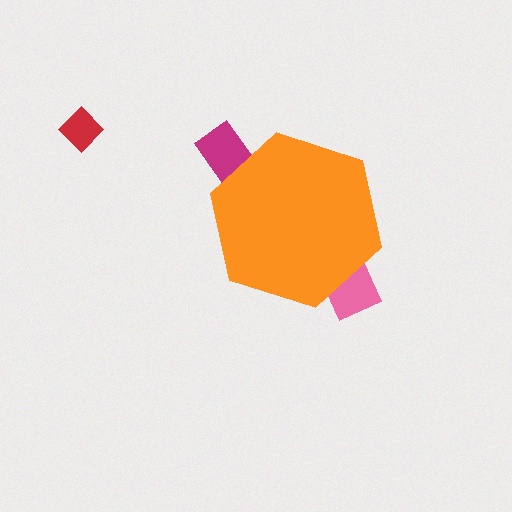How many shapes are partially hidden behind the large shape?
2 shapes are partially hidden.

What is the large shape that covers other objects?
An orange hexagon.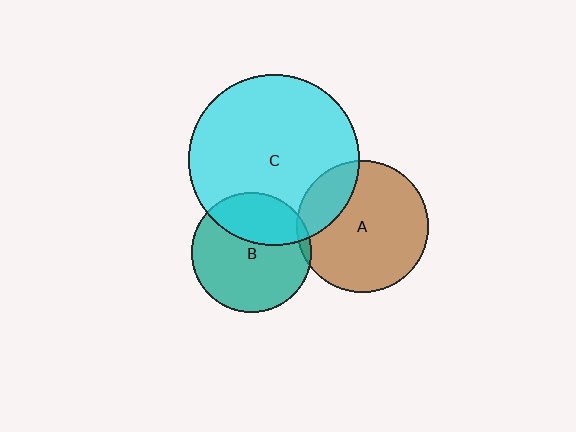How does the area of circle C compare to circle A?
Approximately 1.7 times.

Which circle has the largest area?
Circle C (cyan).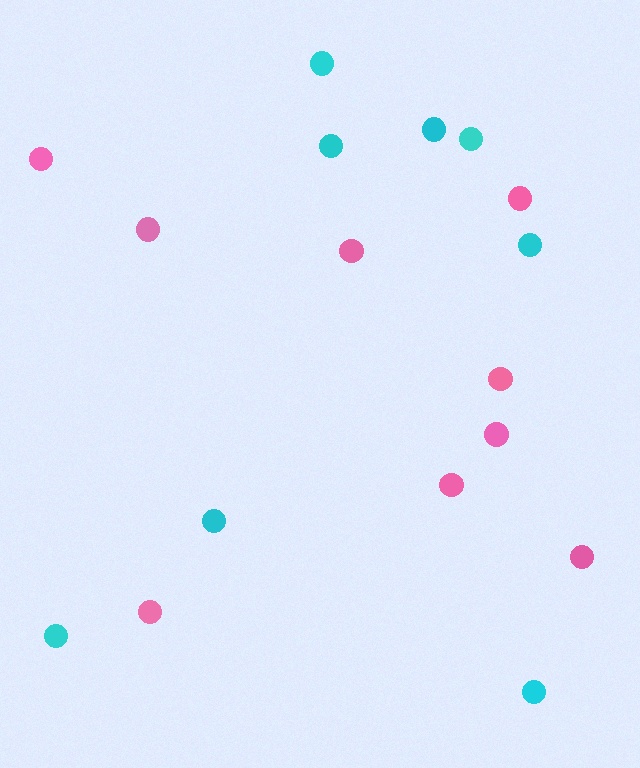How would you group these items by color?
There are 2 groups: one group of cyan circles (8) and one group of pink circles (9).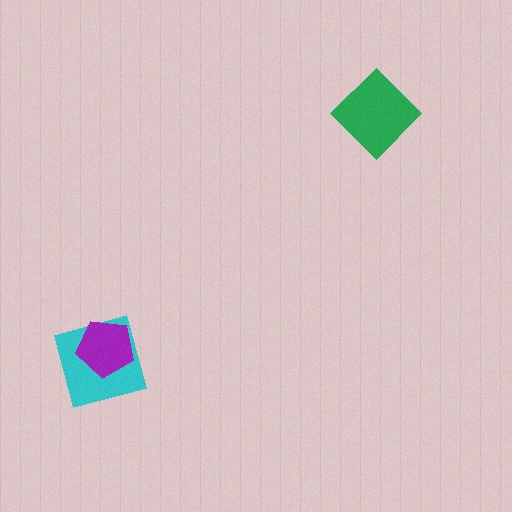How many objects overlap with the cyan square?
1 object overlaps with the cyan square.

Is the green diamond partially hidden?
No, no other shape covers it.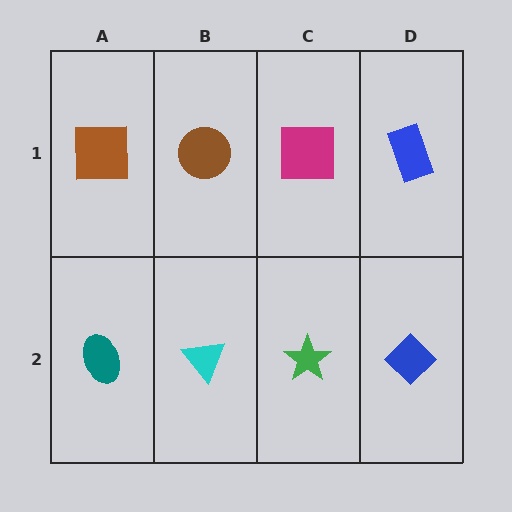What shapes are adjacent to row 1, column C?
A green star (row 2, column C), a brown circle (row 1, column B), a blue rectangle (row 1, column D).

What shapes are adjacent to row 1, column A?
A teal ellipse (row 2, column A), a brown circle (row 1, column B).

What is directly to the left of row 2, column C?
A cyan triangle.